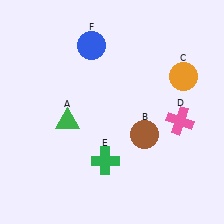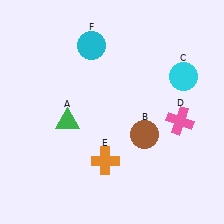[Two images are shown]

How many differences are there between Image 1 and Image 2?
There are 3 differences between the two images.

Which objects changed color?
C changed from orange to cyan. E changed from green to orange. F changed from blue to cyan.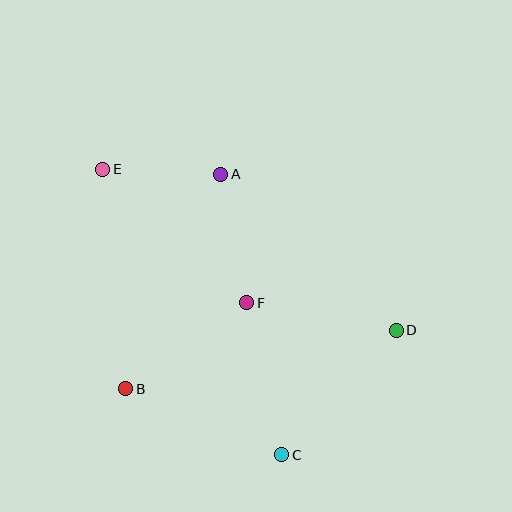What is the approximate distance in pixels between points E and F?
The distance between E and F is approximately 196 pixels.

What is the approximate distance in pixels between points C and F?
The distance between C and F is approximately 156 pixels.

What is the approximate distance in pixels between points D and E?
The distance between D and E is approximately 334 pixels.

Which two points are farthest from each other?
Points C and E are farthest from each other.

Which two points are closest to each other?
Points A and E are closest to each other.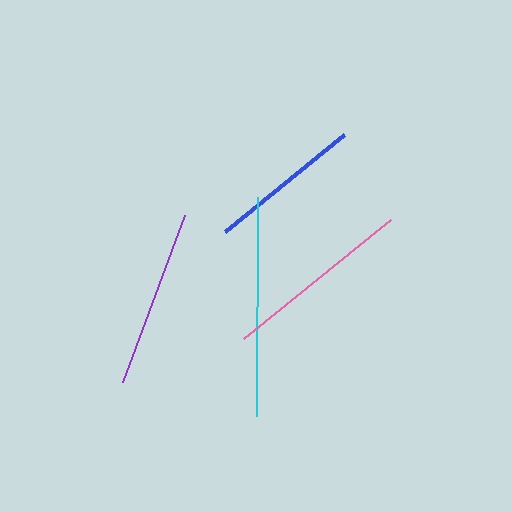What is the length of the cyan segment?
The cyan segment is approximately 219 pixels long.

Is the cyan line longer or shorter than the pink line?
The cyan line is longer than the pink line.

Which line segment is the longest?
The cyan line is the longest at approximately 219 pixels.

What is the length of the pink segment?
The pink segment is approximately 190 pixels long.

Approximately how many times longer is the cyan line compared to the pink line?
The cyan line is approximately 1.2 times the length of the pink line.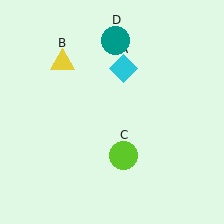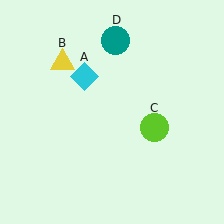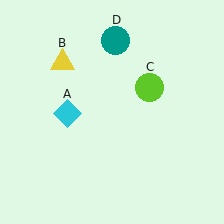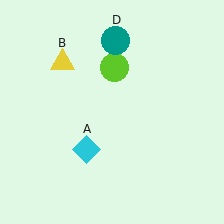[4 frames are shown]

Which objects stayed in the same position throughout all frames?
Yellow triangle (object B) and teal circle (object D) remained stationary.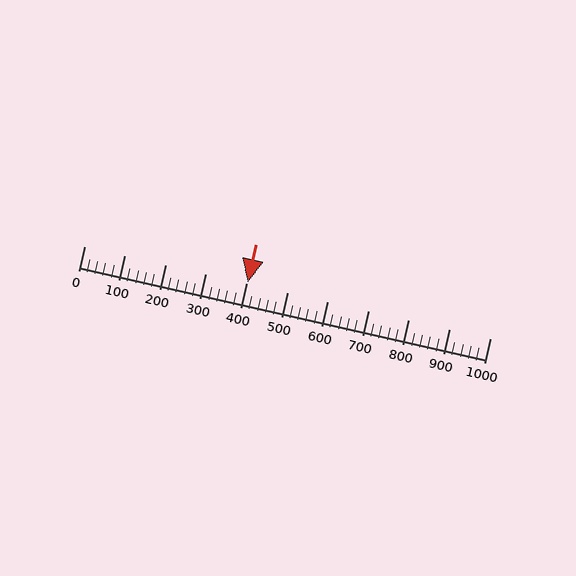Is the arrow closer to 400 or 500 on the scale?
The arrow is closer to 400.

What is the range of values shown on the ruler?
The ruler shows values from 0 to 1000.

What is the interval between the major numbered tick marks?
The major tick marks are spaced 100 units apart.